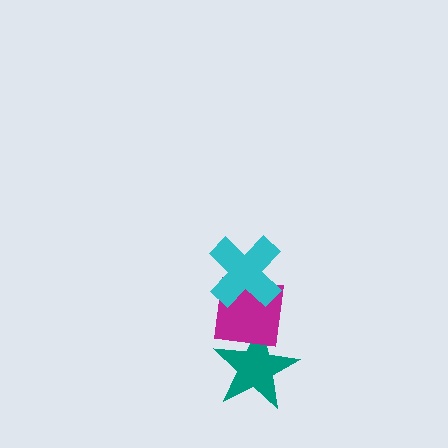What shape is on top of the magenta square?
The cyan cross is on top of the magenta square.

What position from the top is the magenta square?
The magenta square is 2nd from the top.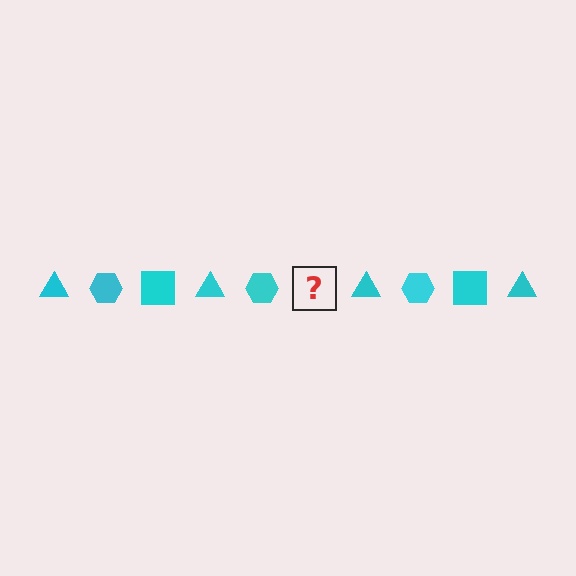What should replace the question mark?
The question mark should be replaced with a cyan square.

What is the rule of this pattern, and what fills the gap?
The rule is that the pattern cycles through triangle, hexagon, square shapes in cyan. The gap should be filled with a cyan square.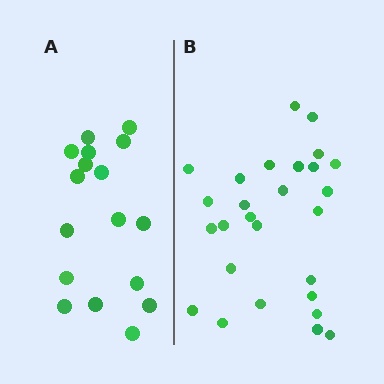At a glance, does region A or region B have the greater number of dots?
Region B (the right region) has more dots.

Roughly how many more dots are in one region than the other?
Region B has roughly 10 or so more dots than region A.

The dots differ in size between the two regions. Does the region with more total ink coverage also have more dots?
No. Region A has more total ink coverage because its dots are larger, but region B actually contains more individual dots. Total area can be misleading — the number of items is what matters here.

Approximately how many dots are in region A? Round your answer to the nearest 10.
About 20 dots. (The exact count is 17, which rounds to 20.)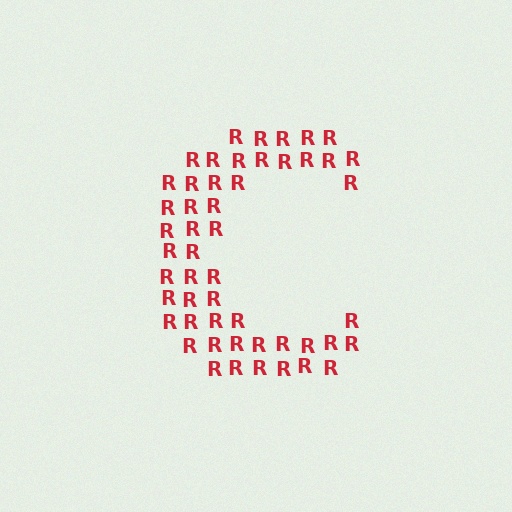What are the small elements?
The small elements are letter R's.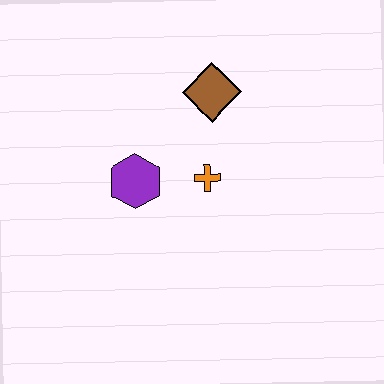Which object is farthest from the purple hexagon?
The brown diamond is farthest from the purple hexagon.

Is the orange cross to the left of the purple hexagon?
No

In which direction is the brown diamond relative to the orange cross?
The brown diamond is above the orange cross.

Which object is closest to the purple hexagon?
The orange cross is closest to the purple hexagon.